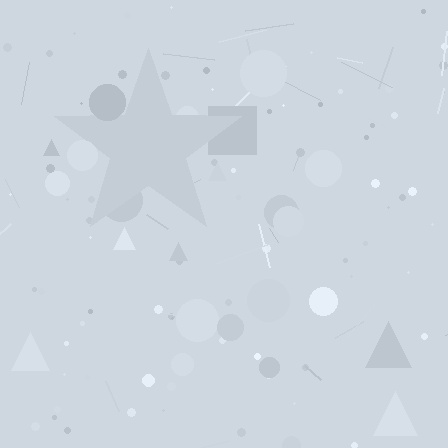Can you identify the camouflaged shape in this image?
The camouflaged shape is a star.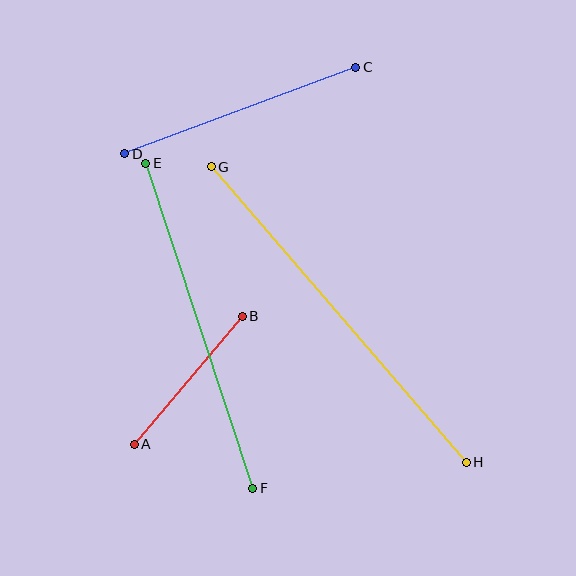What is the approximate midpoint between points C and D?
The midpoint is at approximately (240, 111) pixels.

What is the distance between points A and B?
The distance is approximately 167 pixels.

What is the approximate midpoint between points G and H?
The midpoint is at approximately (339, 315) pixels.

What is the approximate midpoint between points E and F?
The midpoint is at approximately (199, 326) pixels.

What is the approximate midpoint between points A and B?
The midpoint is at approximately (188, 380) pixels.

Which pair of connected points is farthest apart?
Points G and H are farthest apart.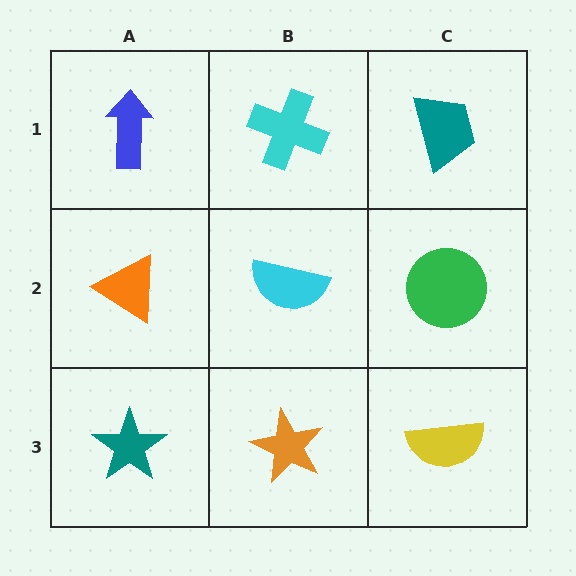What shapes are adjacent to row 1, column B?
A cyan semicircle (row 2, column B), a blue arrow (row 1, column A), a teal trapezoid (row 1, column C).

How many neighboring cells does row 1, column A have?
2.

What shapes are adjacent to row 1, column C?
A green circle (row 2, column C), a cyan cross (row 1, column B).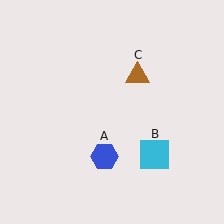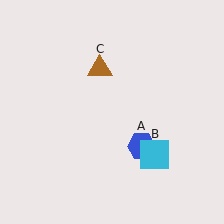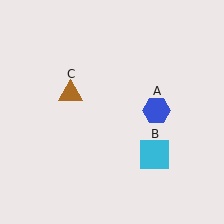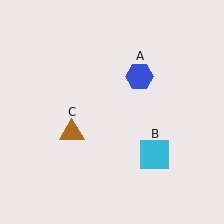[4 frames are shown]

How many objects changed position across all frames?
2 objects changed position: blue hexagon (object A), brown triangle (object C).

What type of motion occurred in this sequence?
The blue hexagon (object A), brown triangle (object C) rotated counterclockwise around the center of the scene.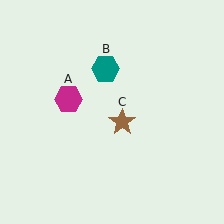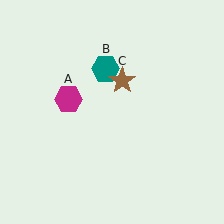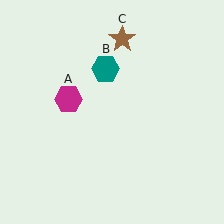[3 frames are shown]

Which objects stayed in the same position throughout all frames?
Magenta hexagon (object A) and teal hexagon (object B) remained stationary.